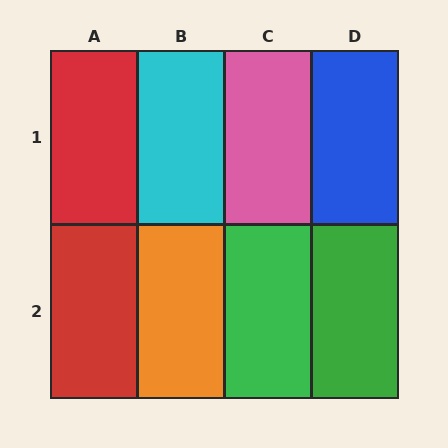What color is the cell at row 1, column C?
Pink.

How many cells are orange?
1 cell is orange.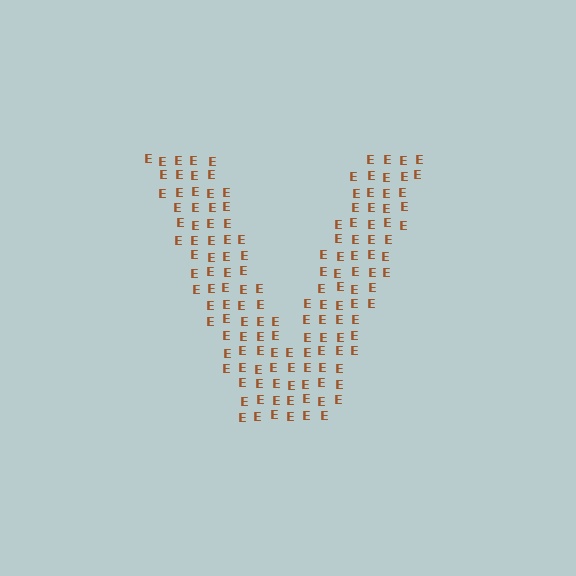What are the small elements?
The small elements are letter E's.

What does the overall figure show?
The overall figure shows the letter V.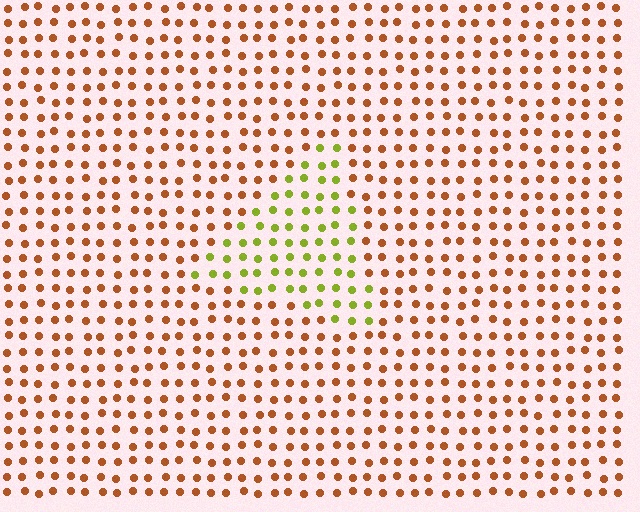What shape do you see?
I see a triangle.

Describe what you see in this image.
The image is filled with small brown elements in a uniform arrangement. A triangle-shaped region is visible where the elements are tinted to a slightly different hue, forming a subtle color boundary.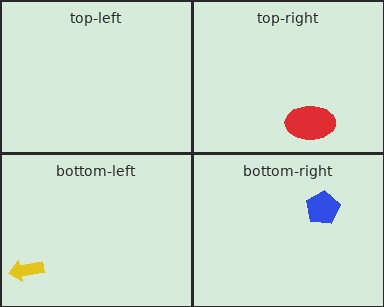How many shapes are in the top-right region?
1.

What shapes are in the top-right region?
The red ellipse.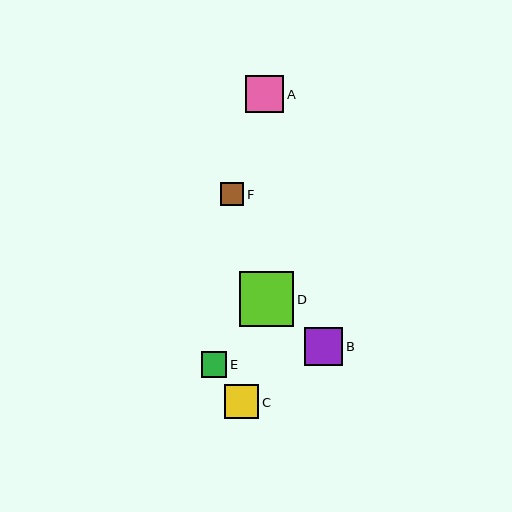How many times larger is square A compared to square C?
Square A is approximately 1.1 times the size of square C.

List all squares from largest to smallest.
From largest to smallest: D, B, A, C, E, F.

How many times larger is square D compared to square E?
Square D is approximately 2.1 times the size of square E.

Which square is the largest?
Square D is the largest with a size of approximately 55 pixels.